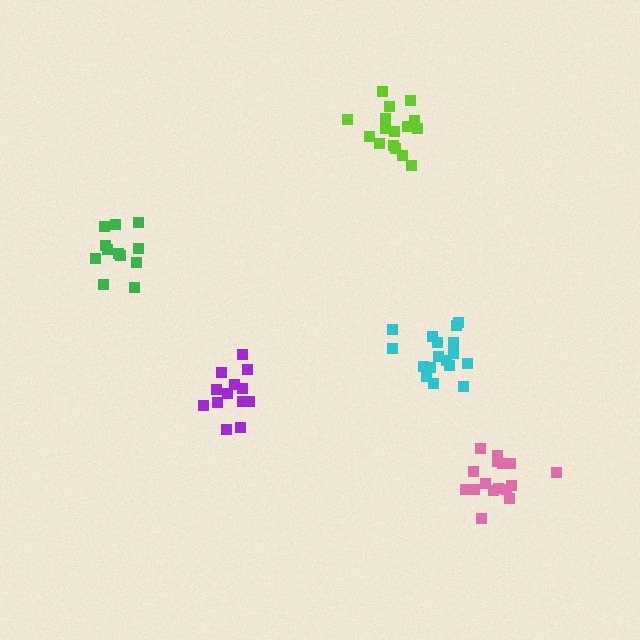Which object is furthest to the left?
The green cluster is leftmost.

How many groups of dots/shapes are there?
There are 5 groups.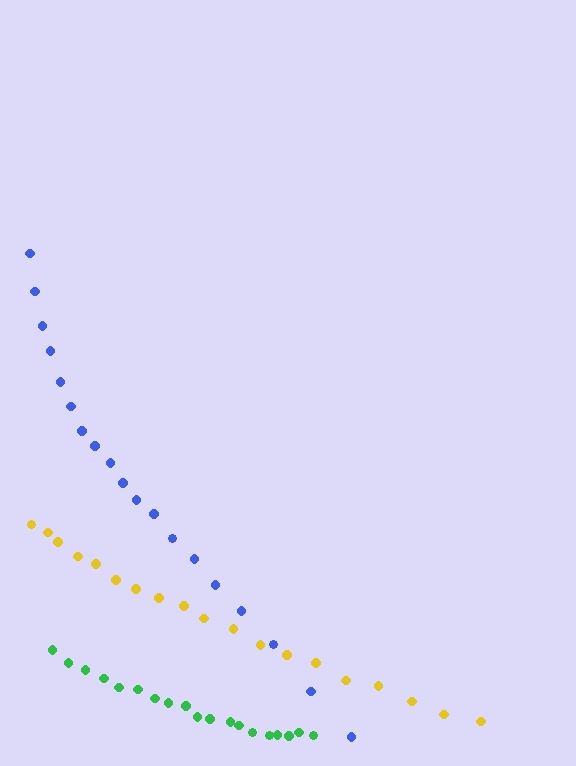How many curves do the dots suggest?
There are 3 distinct paths.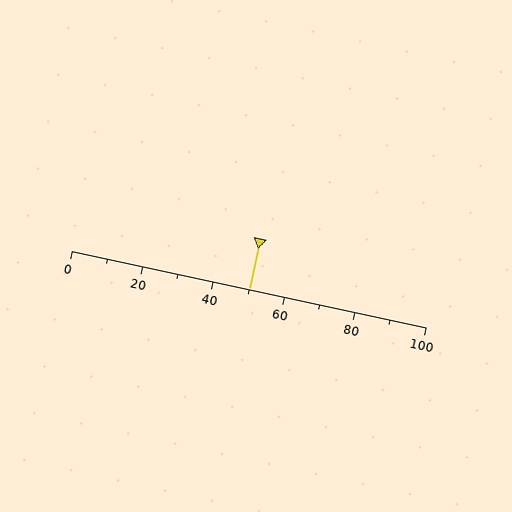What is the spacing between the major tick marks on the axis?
The major ticks are spaced 20 apart.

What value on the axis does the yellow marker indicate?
The marker indicates approximately 50.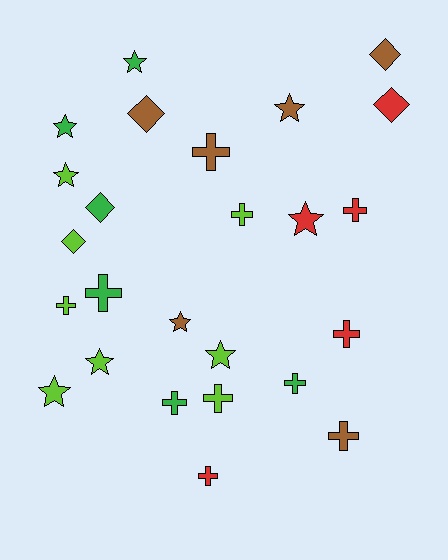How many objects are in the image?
There are 25 objects.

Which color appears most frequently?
Lime, with 8 objects.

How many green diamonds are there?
There is 1 green diamond.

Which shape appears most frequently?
Cross, with 11 objects.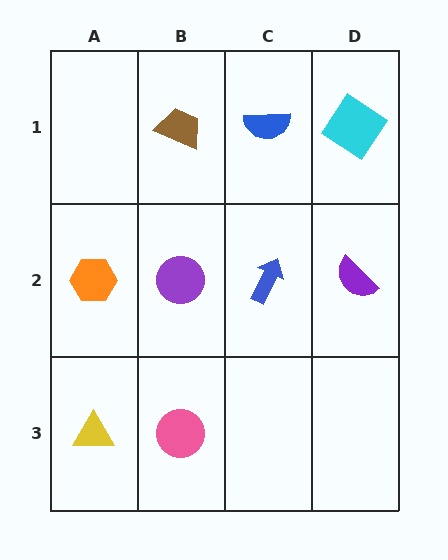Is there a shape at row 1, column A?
No, that cell is empty.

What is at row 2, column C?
A blue arrow.